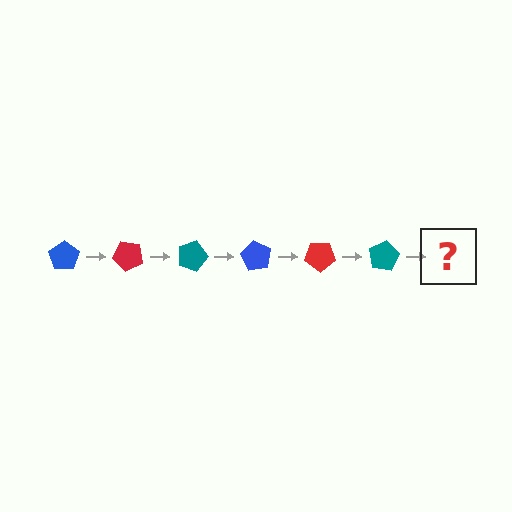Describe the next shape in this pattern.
It should be a blue pentagon, rotated 270 degrees from the start.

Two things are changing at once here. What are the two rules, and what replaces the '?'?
The two rules are that it rotates 45 degrees each step and the color cycles through blue, red, and teal. The '?' should be a blue pentagon, rotated 270 degrees from the start.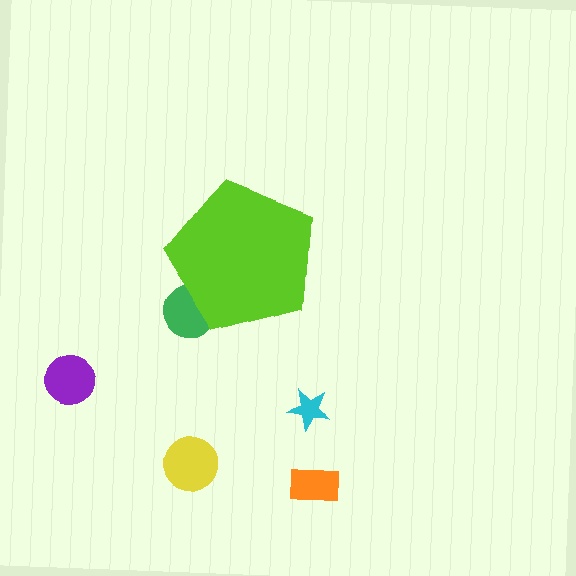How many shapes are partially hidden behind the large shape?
1 shape is partially hidden.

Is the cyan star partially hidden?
No, the cyan star is fully visible.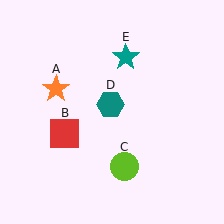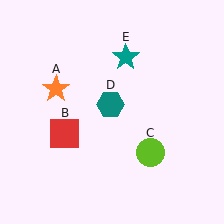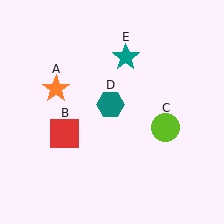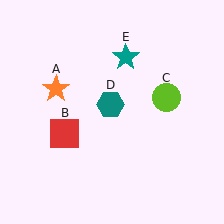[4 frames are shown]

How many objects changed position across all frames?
1 object changed position: lime circle (object C).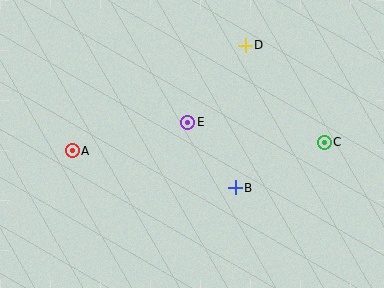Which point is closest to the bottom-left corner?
Point A is closest to the bottom-left corner.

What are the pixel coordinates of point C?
Point C is at (324, 142).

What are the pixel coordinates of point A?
Point A is at (72, 151).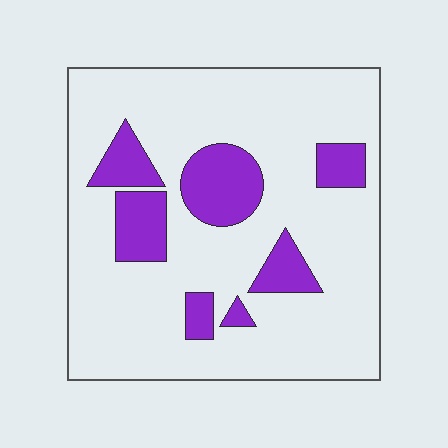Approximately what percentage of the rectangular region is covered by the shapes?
Approximately 20%.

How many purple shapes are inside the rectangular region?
7.